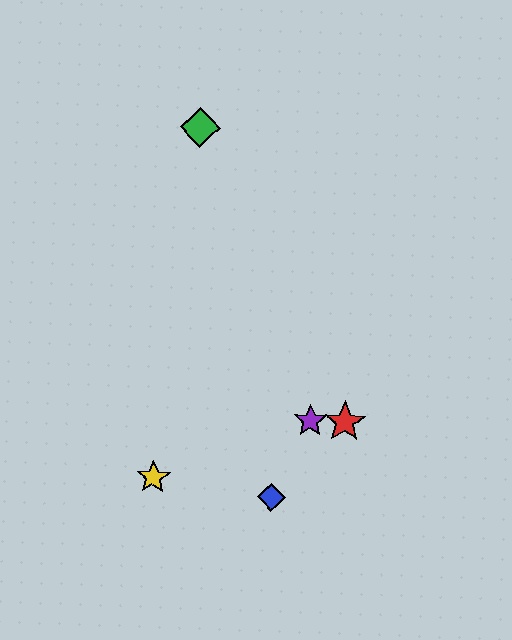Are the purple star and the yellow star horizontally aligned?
No, the purple star is at y≈421 and the yellow star is at y≈477.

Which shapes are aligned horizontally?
The red star, the purple star are aligned horizontally.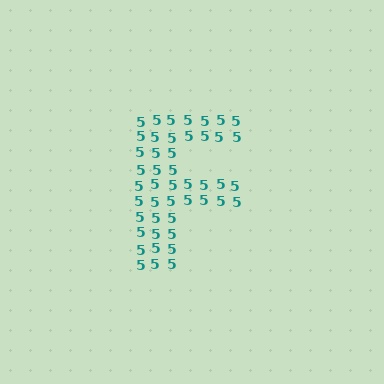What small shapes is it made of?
It is made of small digit 5's.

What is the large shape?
The large shape is the letter F.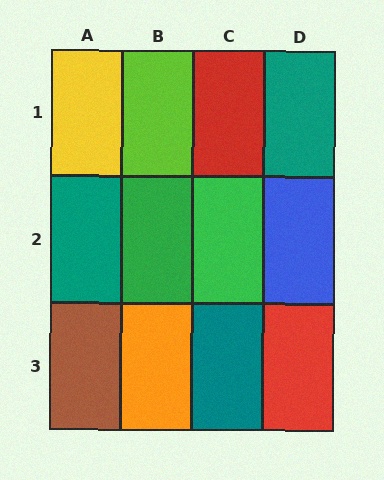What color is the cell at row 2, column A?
Teal.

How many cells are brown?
1 cell is brown.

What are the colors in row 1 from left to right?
Yellow, lime, red, teal.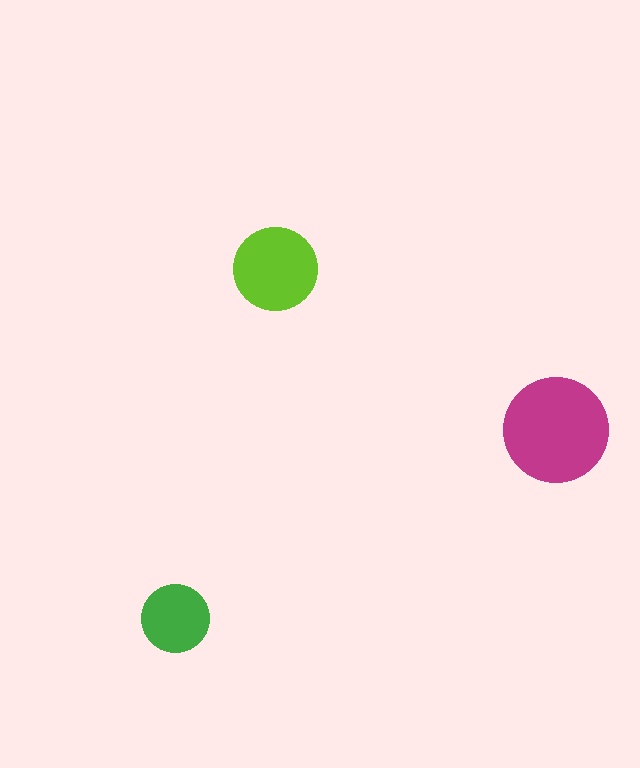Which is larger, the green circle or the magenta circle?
The magenta one.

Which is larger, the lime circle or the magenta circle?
The magenta one.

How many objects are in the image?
There are 3 objects in the image.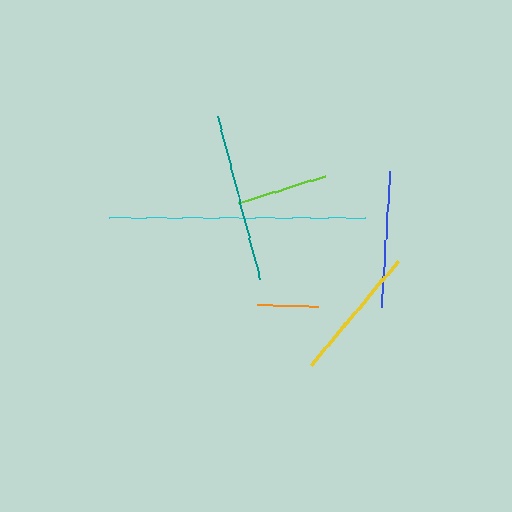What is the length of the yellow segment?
The yellow segment is approximately 135 pixels long.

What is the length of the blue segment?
The blue segment is approximately 136 pixels long.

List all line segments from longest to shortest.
From longest to shortest: cyan, teal, blue, yellow, lime, orange.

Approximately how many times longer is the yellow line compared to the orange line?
The yellow line is approximately 2.2 times the length of the orange line.